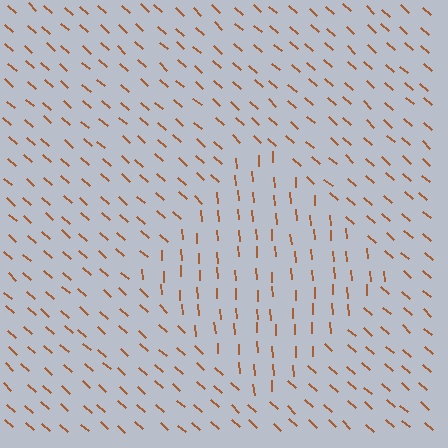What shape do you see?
I see a diamond.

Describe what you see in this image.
The image is filled with small brown line segments. A diamond region in the image has lines oriented differently from the surrounding lines, creating a visible texture boundary.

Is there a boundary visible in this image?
Yes, there is a texture boundary formed by a change in line orientation.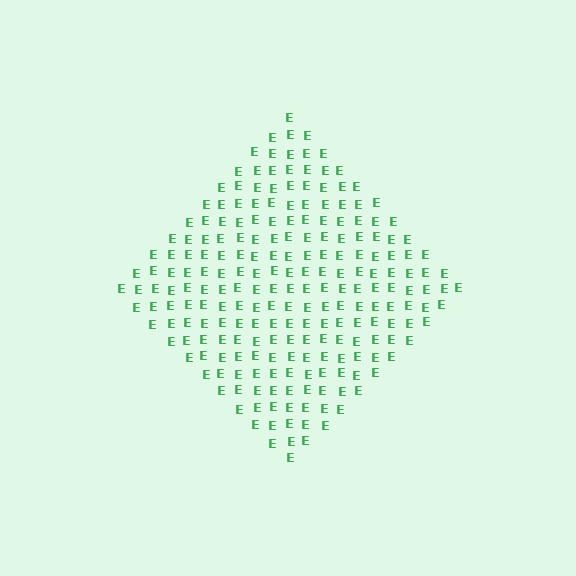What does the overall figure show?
The overall figure shows a diamond.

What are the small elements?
The small elements are letter E's.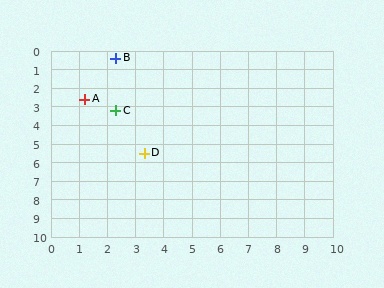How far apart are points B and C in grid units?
Points B and C are about 2.8 grid units apart.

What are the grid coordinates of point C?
Point C is at approximately (2.3, 3.2).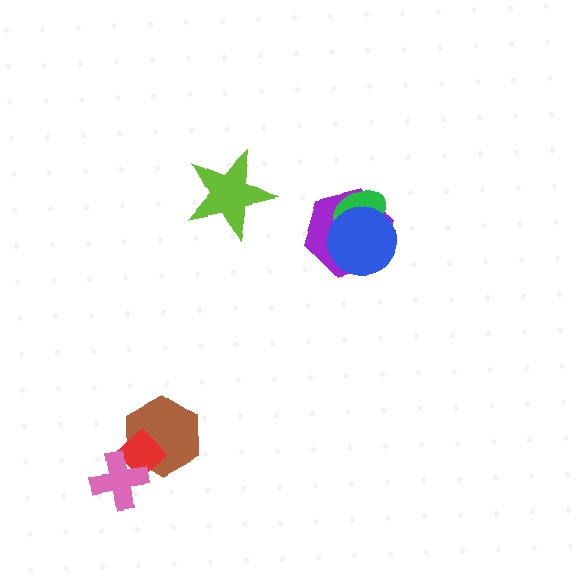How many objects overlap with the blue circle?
2 objects overlap with the blue circle.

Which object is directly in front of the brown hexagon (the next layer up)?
The red diamond is directly in front of the brown hexagon.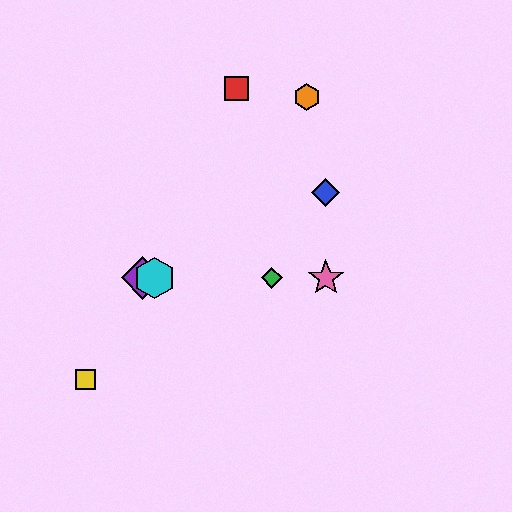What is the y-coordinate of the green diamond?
The green diamond is at y≈278.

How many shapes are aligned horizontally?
4 shapes (the green diamond, the purple diamond, the cyan hexagon, the pink star) are aligned horizontally.